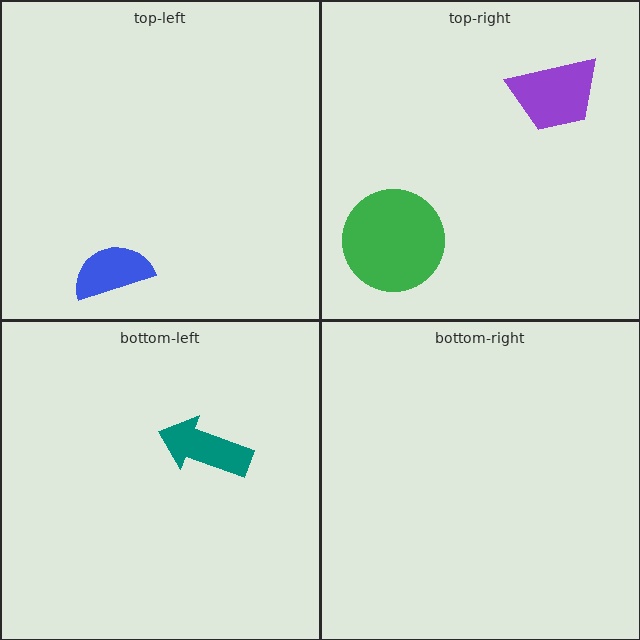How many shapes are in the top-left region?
1.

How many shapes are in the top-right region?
2.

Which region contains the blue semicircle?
The top-left region.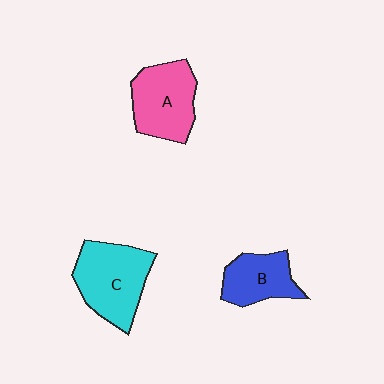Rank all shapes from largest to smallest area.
From largest to smallest: C (cyan), A (pink), B (blue).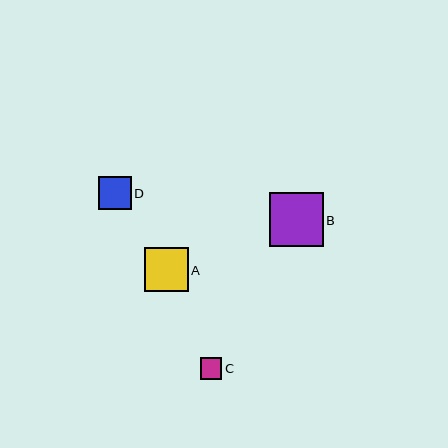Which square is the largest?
Square B is the largest with a size of approximately 54 pixels.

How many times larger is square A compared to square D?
Square A is approximately 1.3 times the size of square D.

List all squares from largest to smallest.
From largest to smallest: B, A, D, C.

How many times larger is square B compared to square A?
Square B is approximately 1.2 times the size of square A.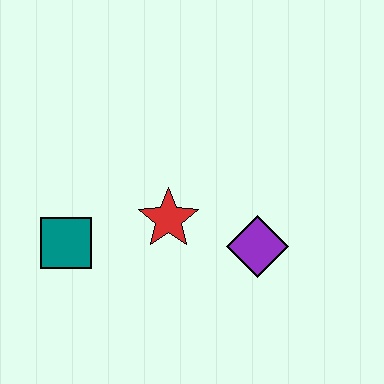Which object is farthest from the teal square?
The purple diamond is farthest from the teal square.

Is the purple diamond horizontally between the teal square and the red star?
No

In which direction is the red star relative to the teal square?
The red star is to the right of the teal square.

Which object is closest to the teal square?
The red star is closest to the teal square.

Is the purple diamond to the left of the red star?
No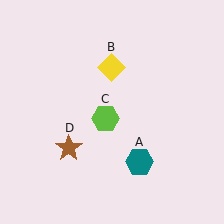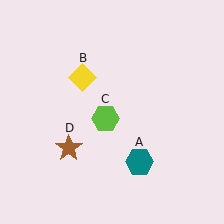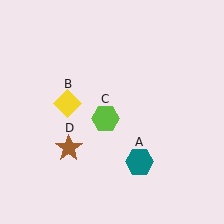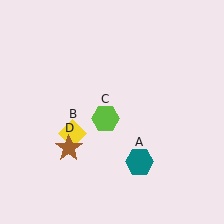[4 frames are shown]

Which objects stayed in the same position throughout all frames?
Teal hexagon (object A) and lime hexagon (object C) and brown star (object D) remained stationary.